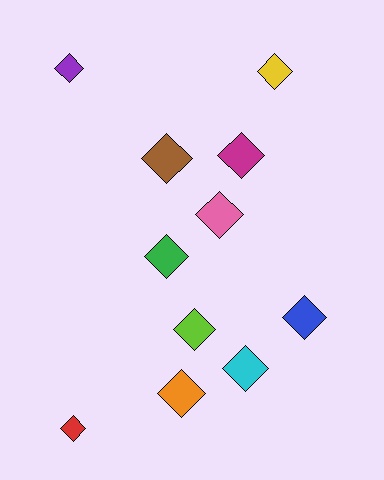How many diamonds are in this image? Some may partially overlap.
There are 11 diamonds.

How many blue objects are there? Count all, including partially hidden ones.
There is 1 blue object.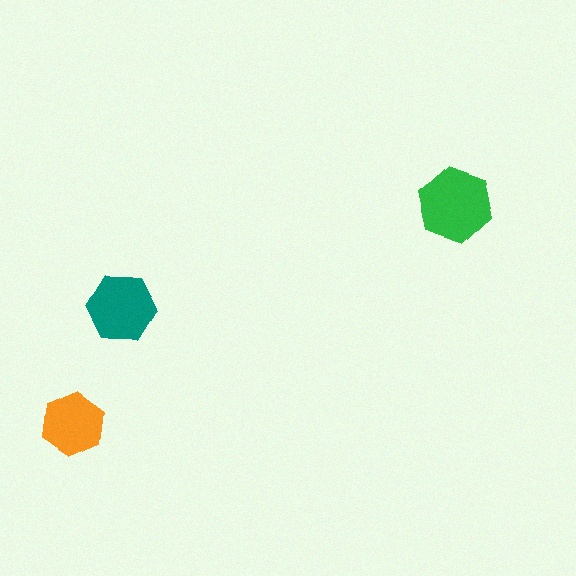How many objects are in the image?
There are 3 objects in the image.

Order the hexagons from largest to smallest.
the green one, the teal one, the orange one.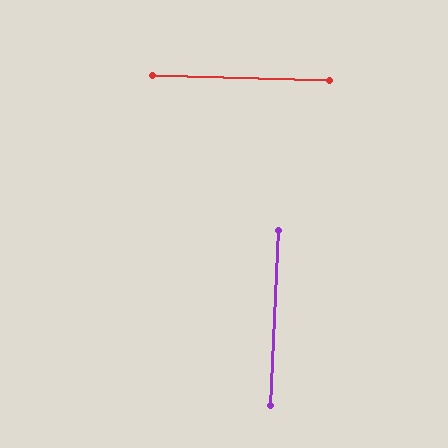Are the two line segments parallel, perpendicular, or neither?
Perpendicular — they meet at approximately 89°.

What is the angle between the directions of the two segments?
Approximately 89 degrees.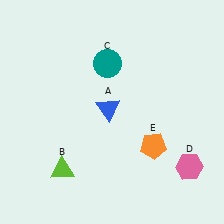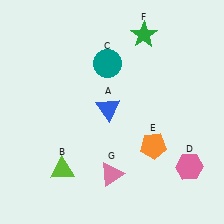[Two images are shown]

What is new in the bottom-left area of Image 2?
A pink triangle (G) was added in the bottom-left area of Image 2.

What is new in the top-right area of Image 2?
A green star (F) was added in the top-right area of Image 2.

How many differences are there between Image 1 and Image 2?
There are 2 differences between the two images.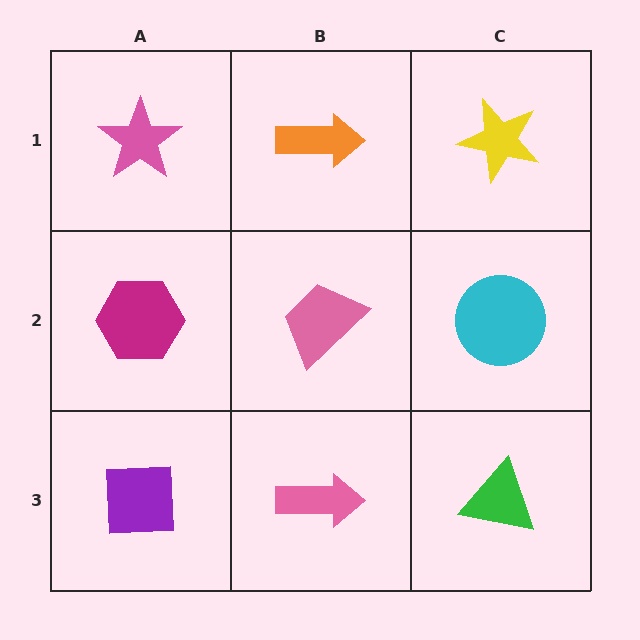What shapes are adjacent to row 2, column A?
A pink star (row 1, column A), a purple square (row 3, column A), a pink trapezoid (row 2, column B).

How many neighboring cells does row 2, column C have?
3.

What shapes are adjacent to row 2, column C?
A yellow star (row 1, column C), a green triangle (row 3, column C), a pink trapezoid (row 2, column B).